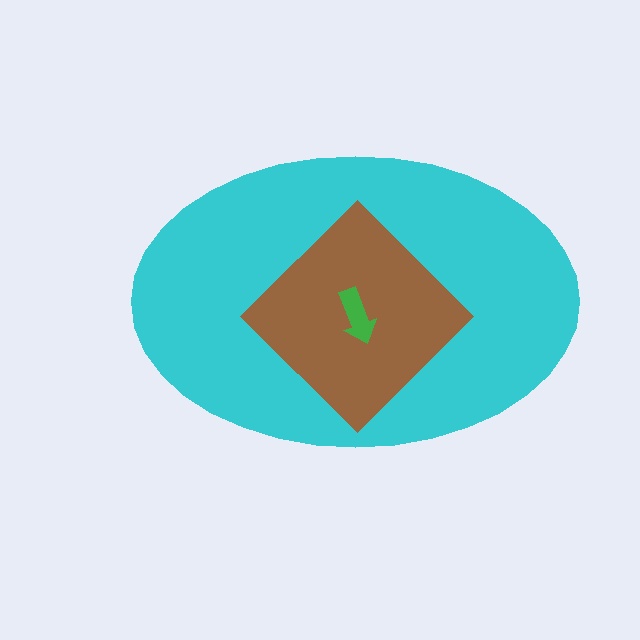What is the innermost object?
The green arrow.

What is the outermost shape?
The cyan ellipse.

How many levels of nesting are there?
3.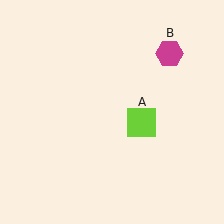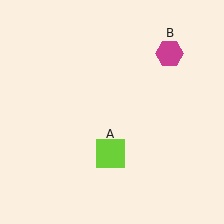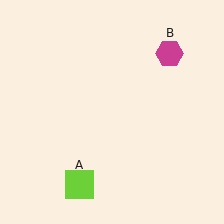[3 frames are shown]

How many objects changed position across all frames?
1 object changed position: lime square (object A).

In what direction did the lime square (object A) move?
The lime square (object A) moved down and to the left.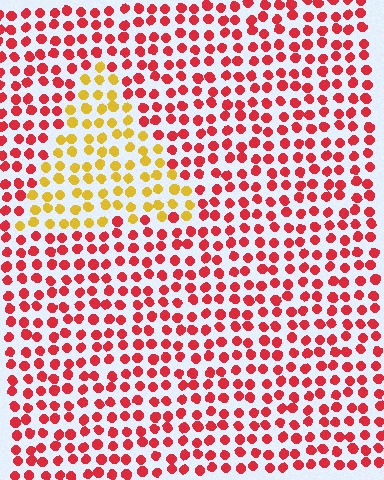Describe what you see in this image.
The image is filled with small red elements in a uniform arrangement. A triangle-shaped region is visible where the elements are tinted to a slightly different hue, forming a subtle color boundary.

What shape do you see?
I see a triangle.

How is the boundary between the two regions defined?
The boundary is defined purely by a slight shift in hue (about 55 degrees). Spacing, size, and orientation are identical on both sides.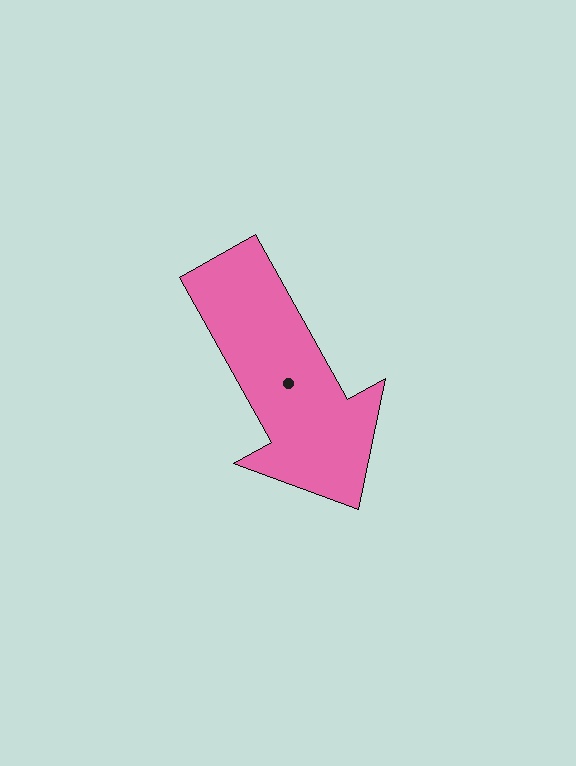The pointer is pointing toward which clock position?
Roughly 5 o'clock.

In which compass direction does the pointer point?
Southeast.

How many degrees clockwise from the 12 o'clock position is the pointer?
Approximately 151 degrees.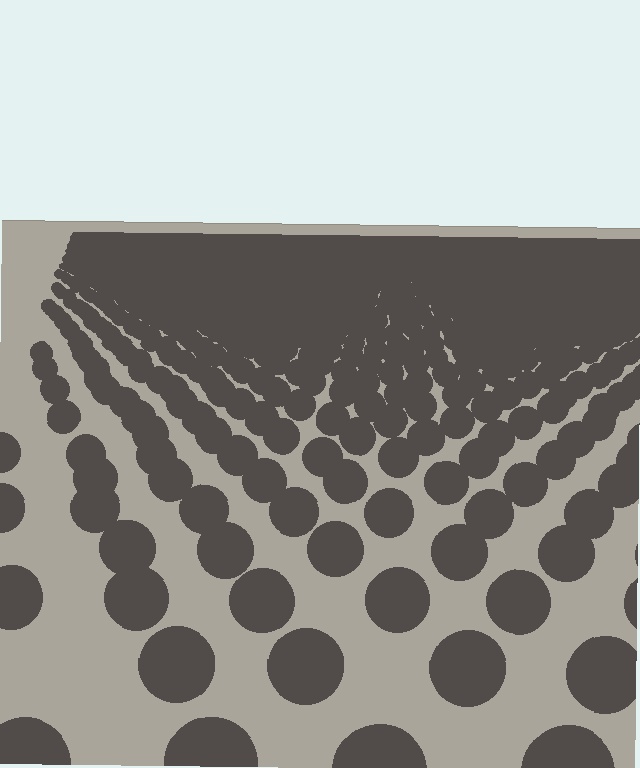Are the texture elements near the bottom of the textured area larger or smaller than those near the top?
Larger. Near the bottom, elements are closer to the viewer and appear at a bigger on-screen size.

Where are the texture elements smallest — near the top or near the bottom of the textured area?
Near the top.